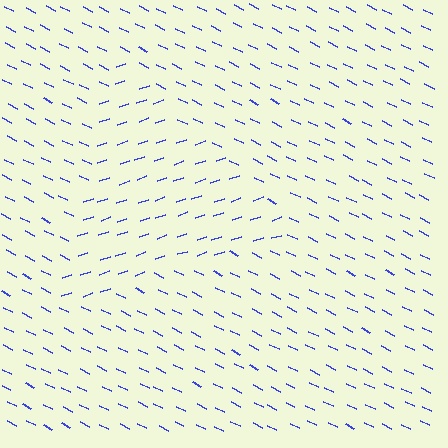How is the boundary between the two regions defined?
The boundary is defined purely by a change in line orientation (approximately 45 degrees difference). All lines are the same color and thickness.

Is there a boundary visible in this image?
Yes, there is a texture boundary formed by a change in line orientation.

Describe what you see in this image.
The image is filled with small blue line segments. A triangle region in the image has lines oriented differently from the surrounding lines, creating a visible texture boundary.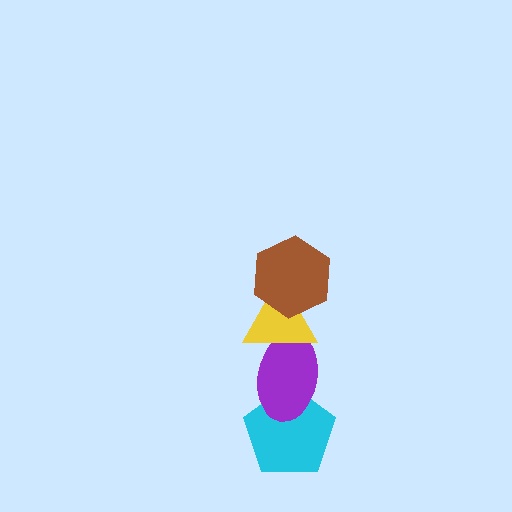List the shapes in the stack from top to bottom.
From top to bottom: the brown hexagon, the yellow triangle, the purple ellipse, the cyan pentagon.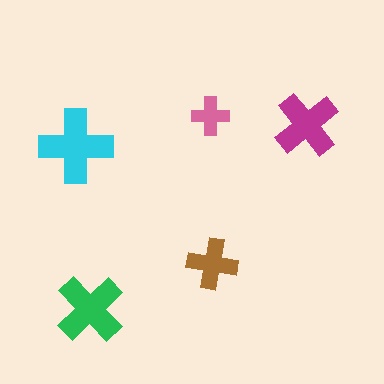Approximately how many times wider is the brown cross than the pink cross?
About 1.5 times wider.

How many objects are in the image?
There are 5 objects in the image.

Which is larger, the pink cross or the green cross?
The green one.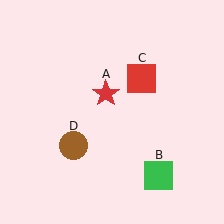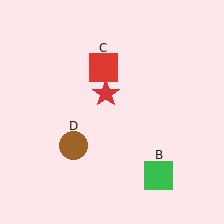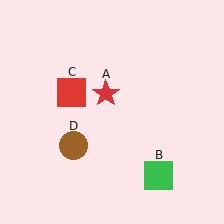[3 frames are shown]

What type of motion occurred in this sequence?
The red square (object C) rotated counterclockwise around the center of the scene.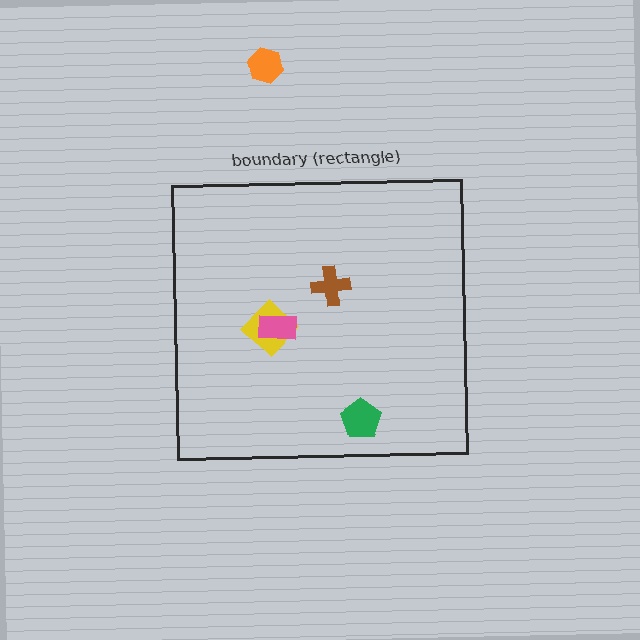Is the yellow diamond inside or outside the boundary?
Inside.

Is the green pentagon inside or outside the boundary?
Inside.